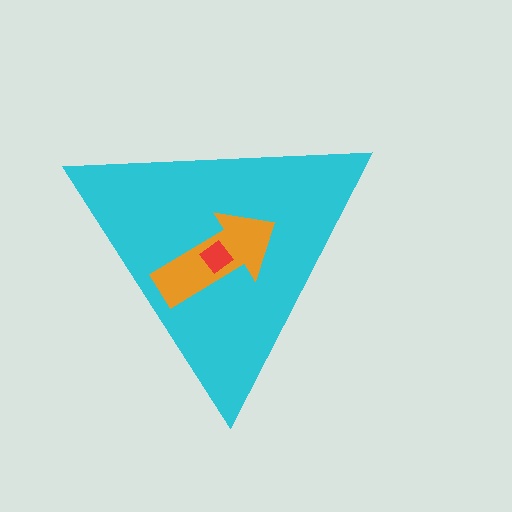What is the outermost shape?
The cyan triangle.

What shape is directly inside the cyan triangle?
The orange arrow.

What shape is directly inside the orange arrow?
The red diamond.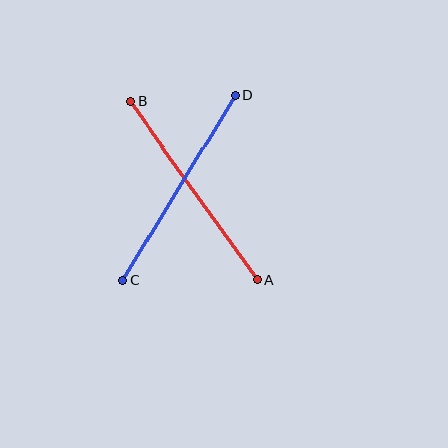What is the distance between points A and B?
The distance is approximately 218 pixels.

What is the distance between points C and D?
The distance is approximately 217 pixels.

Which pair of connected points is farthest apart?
Points A and B are farthest apart.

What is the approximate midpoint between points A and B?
The midpoint is at approximately (194, 191) pixels.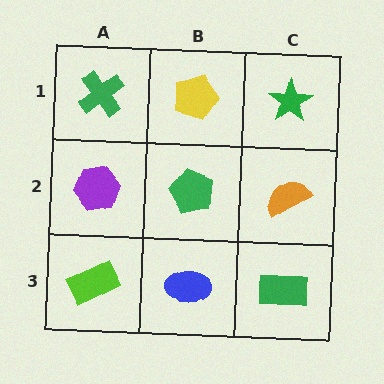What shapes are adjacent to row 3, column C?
An orange semicircle (row 2, column C), a blue ellipse (row 3, column B).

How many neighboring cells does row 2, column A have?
3.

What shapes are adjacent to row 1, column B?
A green pentagon (row 2, column B), a green cross (row 1, column A), a green star (row 1, column C).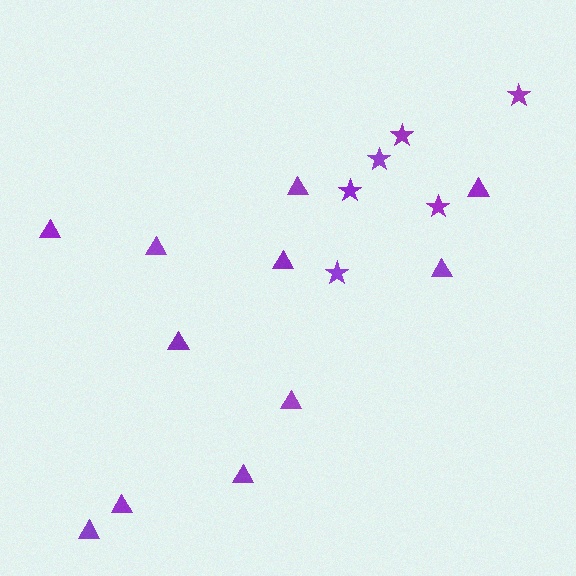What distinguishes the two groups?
There are 2 groups: one group of stars (6) and one group of triangles (11).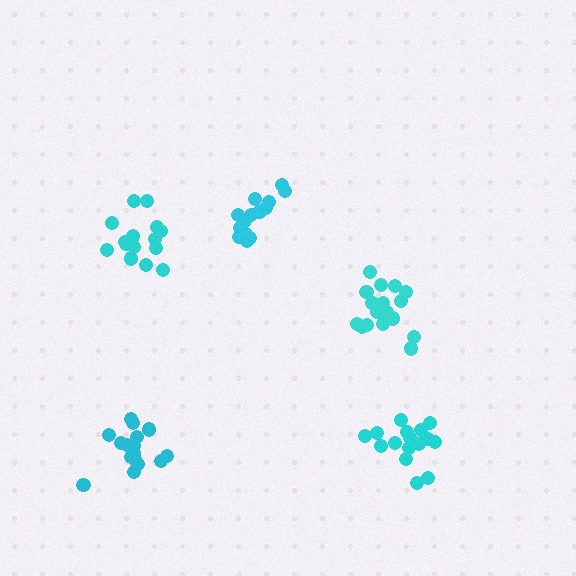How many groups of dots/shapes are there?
There are 5 groups.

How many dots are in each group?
Group 1: 17 dots, Group 2: 18 dots, Group 3: 15 dots, Group 4: 15 dots, Group 5: 18 dots (83 total).